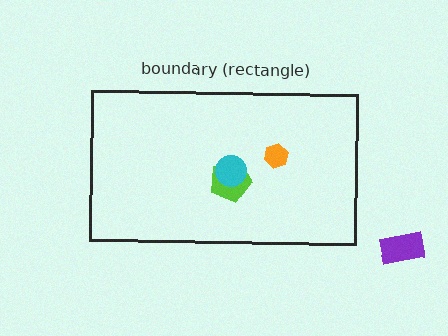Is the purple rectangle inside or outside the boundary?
Outside.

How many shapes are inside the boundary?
3 inside, 1 outside.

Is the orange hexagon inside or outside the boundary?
Inside.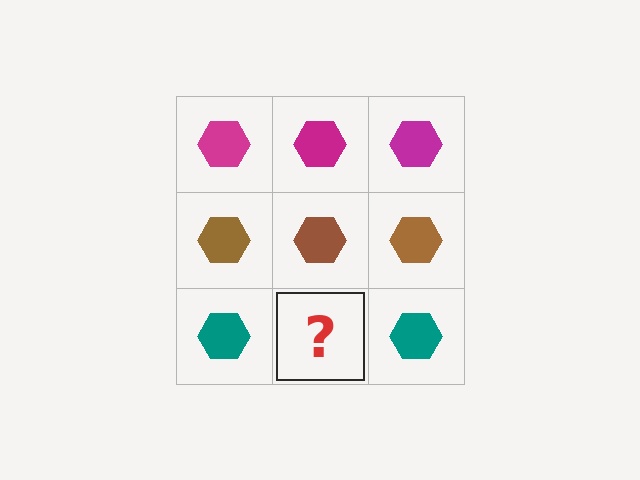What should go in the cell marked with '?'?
The missing cell should contain a teal hexagon.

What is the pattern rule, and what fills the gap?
The rule is that each row has a consistent color. The gap should be filled with a teal hexagon.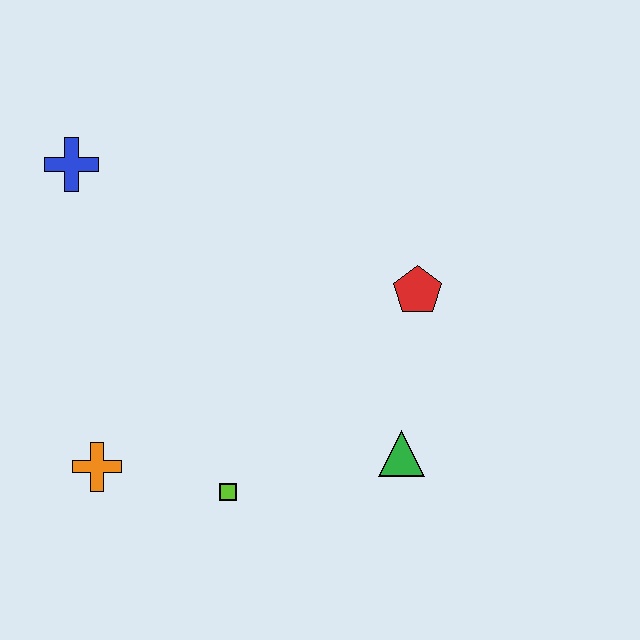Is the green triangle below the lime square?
No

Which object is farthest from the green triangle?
The blue cross is farthest from the green triangle.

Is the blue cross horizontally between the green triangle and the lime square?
No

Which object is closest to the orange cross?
The lime square is closest to the orange cross.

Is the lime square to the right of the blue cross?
Yes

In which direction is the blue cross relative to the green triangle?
The blue cross is to the left of the green triangle.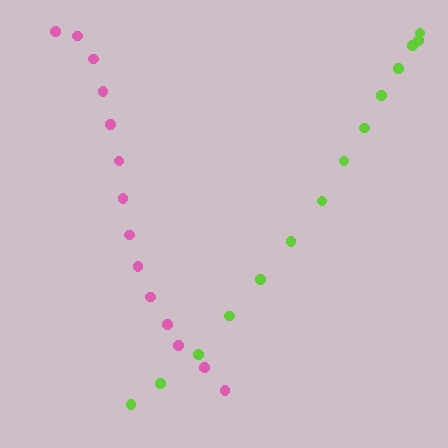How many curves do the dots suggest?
There are 2 distinct paths.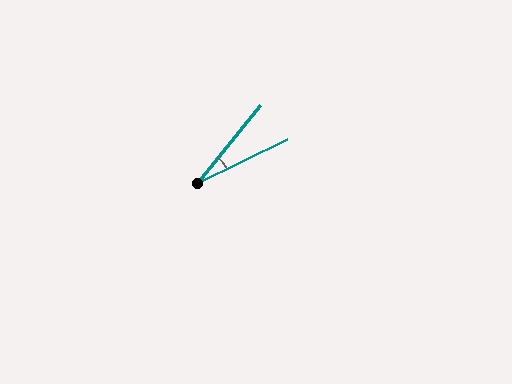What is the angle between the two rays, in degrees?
Approximately 24 degrees.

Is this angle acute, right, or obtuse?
It is acute.